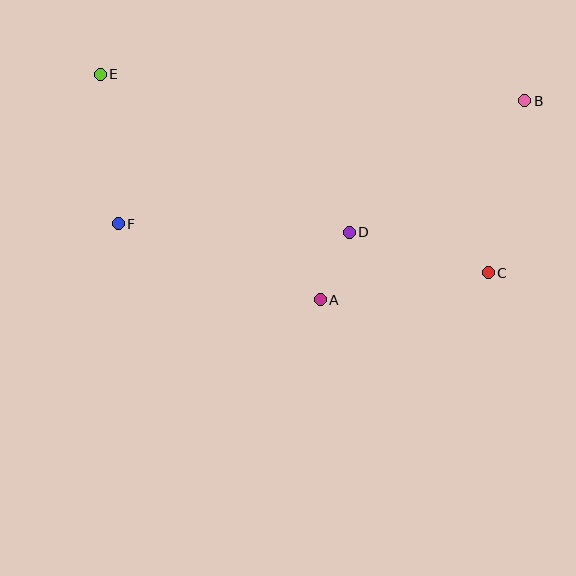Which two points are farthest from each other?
Points C and E are farthest from each other.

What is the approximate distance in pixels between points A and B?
The distance between A and B is approximately 285 pixels.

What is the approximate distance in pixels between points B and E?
The distance between B and E is approximately 425 pixels.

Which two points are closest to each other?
Points A and D are closest to each other.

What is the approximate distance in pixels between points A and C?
The distance between A and C is approximately 170 pixels.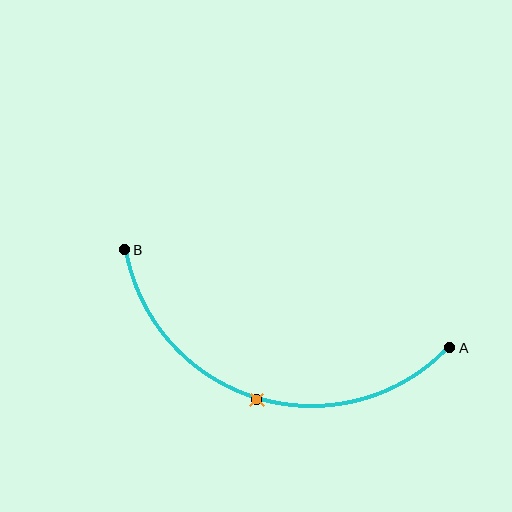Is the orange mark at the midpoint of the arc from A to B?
Yes. The orange mark lies on the arc at equal arc-length from both A and B — it is the arc midpoint.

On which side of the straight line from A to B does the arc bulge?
The arc bulges below the straight line connecting A and B.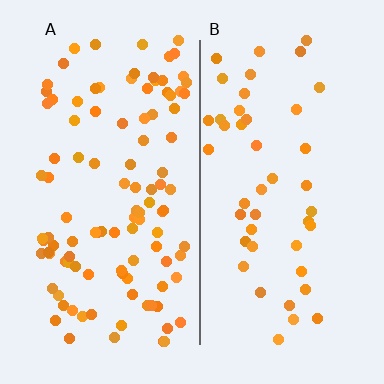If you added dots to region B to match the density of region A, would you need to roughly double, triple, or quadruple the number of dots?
Approximately double.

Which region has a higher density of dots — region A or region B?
A (the left).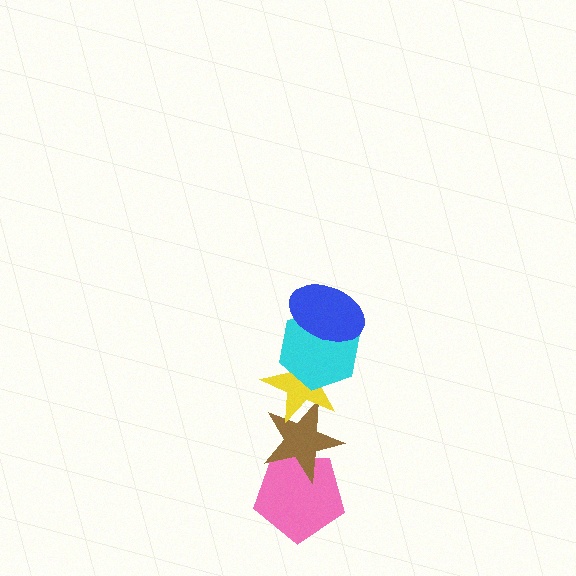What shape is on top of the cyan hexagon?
The blue ellipse is on top of the cyan hexagon.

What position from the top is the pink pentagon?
The pink pentagon is 5th from the top.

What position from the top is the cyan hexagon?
The cyan hexagon is 2nd from the top.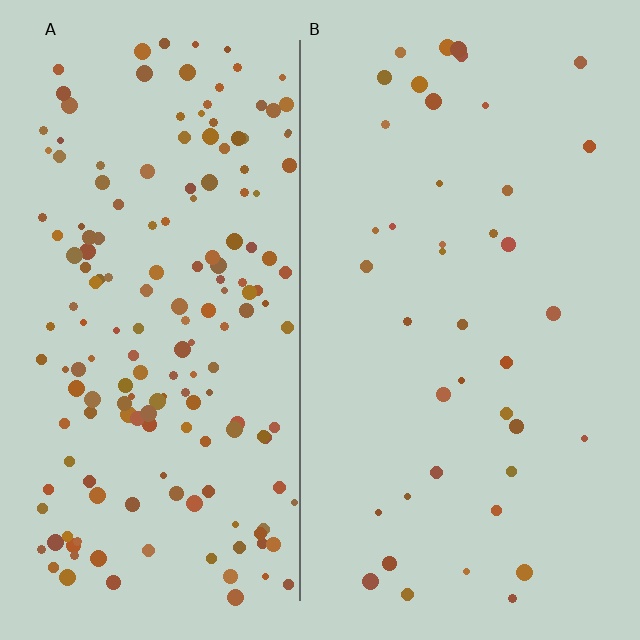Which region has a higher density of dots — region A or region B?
A (the left).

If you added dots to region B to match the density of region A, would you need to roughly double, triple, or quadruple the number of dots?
Approximately quadruple.